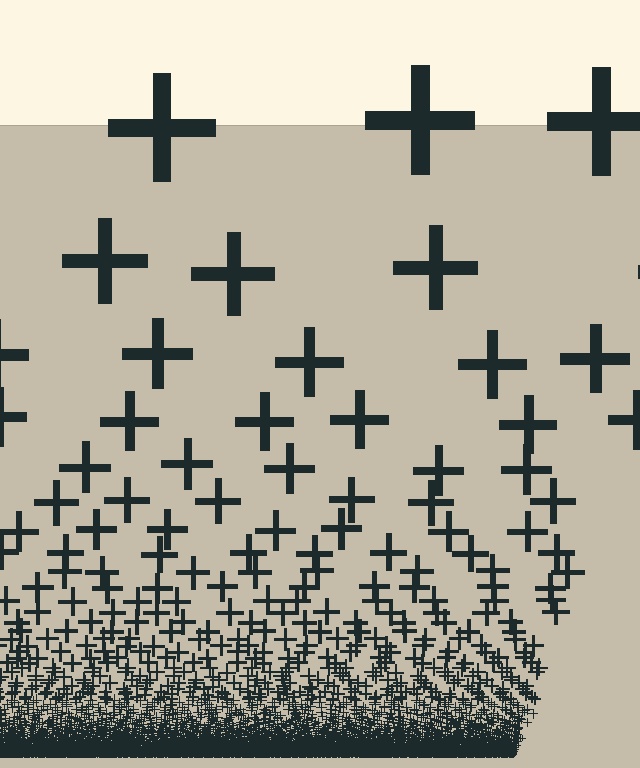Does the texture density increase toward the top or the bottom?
Density increases toward the bottom.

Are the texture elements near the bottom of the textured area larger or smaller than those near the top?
Smaller. The gradient is inverted — elements near the bottom are smaller and denser.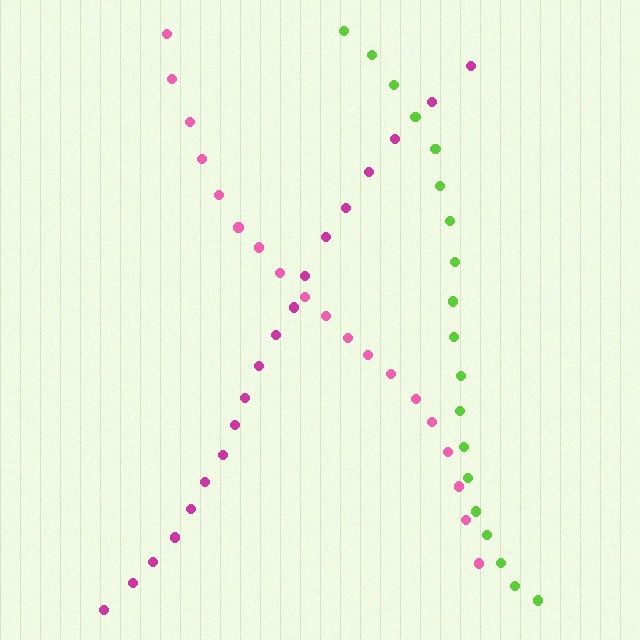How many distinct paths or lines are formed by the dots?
There are 3 distinct paths.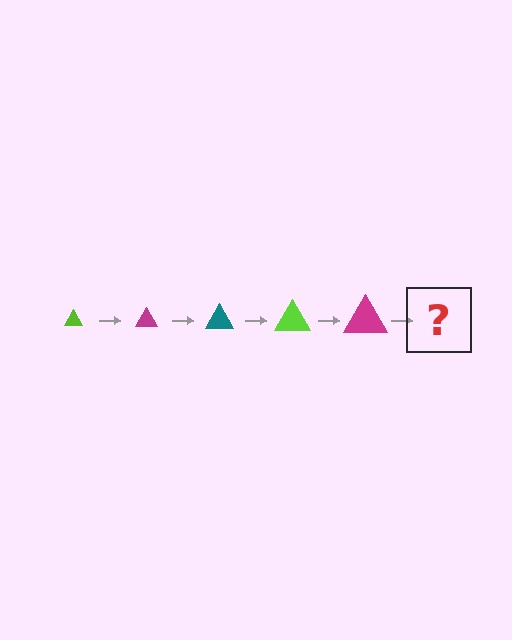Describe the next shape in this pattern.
It should be a teal triangle, larger than the previous one.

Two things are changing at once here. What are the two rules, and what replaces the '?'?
The two rules are that the triangle grows larger each step and the color cycles through lime, magenta, and teal. The '?' should be a teal triangle, larger than the previous one.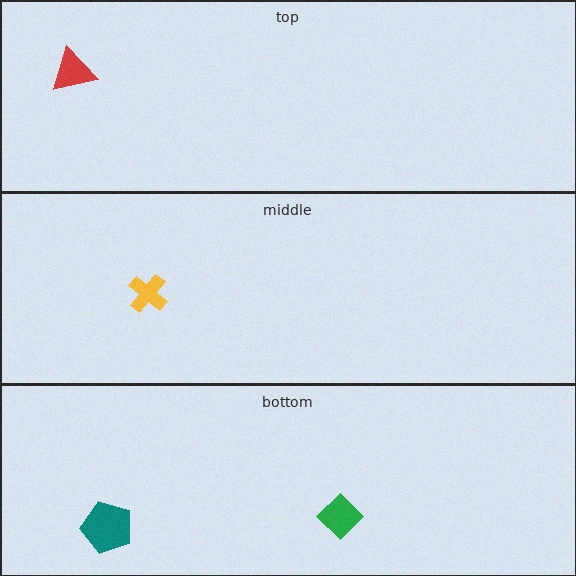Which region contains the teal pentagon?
The bottom region.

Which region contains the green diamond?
The bottom region.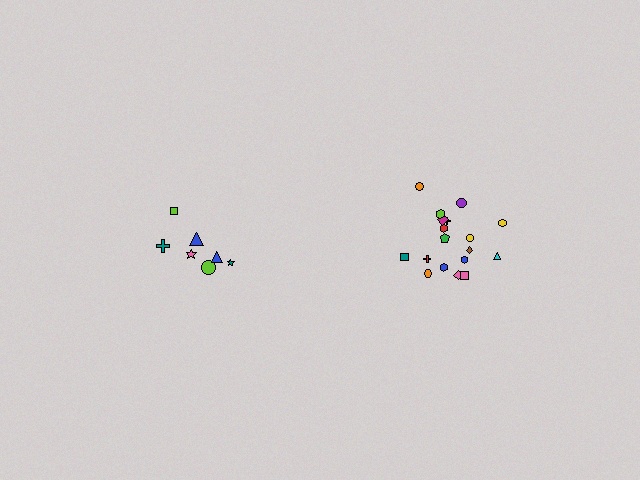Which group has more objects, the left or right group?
The right group.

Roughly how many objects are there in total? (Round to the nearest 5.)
Roughly 25 objects in total.